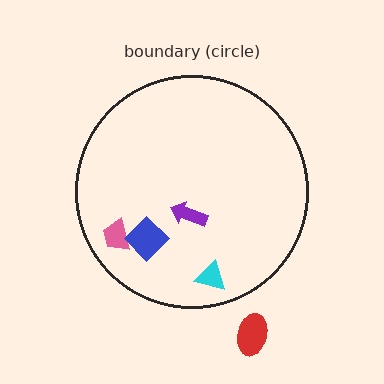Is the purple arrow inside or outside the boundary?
Inside.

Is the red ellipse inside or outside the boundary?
Outside.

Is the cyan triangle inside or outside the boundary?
Inside.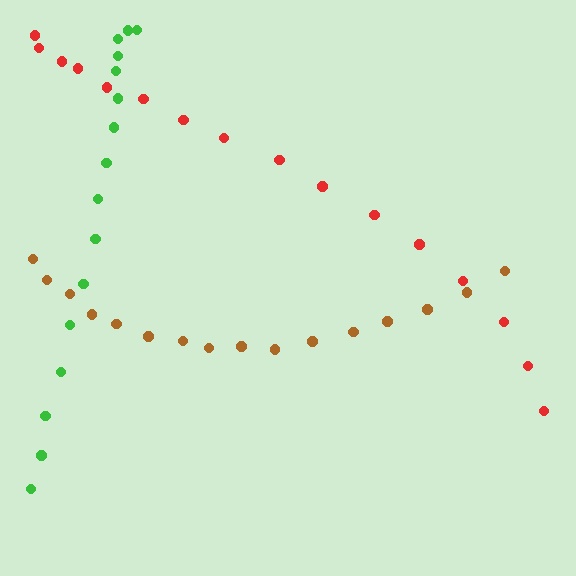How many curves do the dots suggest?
There are 3 distinct paths.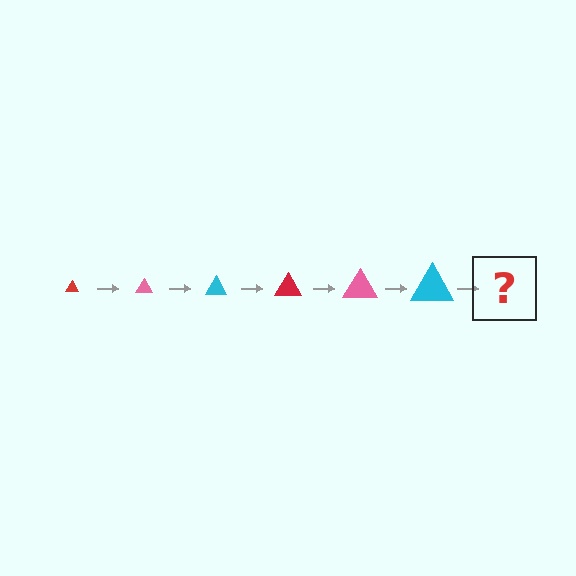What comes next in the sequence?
The next element should be a red triangle, larger than the previous one.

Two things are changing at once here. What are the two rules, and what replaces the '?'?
The two rules are that the triangle grows larger each step and the color cycles through red, pink, and cyan. The '?' should be a red triangle, larger than the previous one.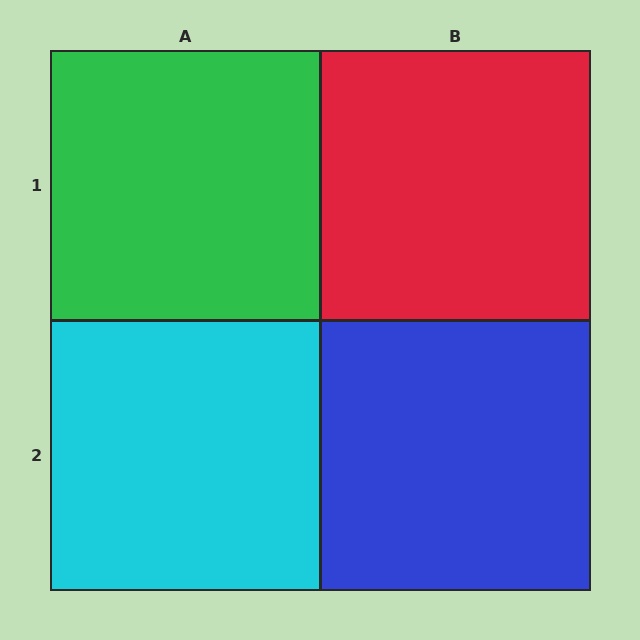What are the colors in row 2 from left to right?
Cyan, blue.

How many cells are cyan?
1 cell is cyan.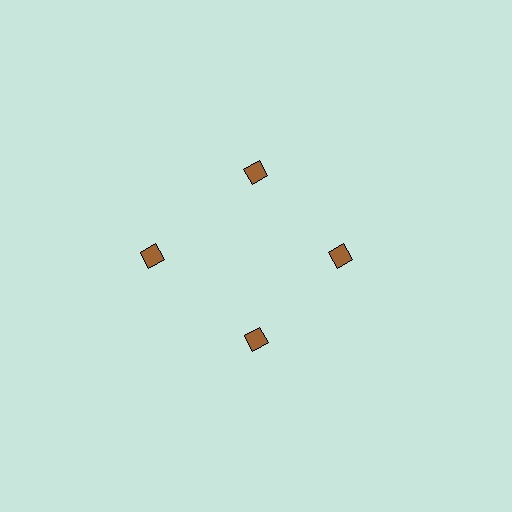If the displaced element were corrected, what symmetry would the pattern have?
It would have 4-fold rotational symmetry — the pattern would map onto itself every 90 degrees.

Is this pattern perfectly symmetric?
No. The 4 brown diamonds are arranged in a ring, but one element near the 9 o'clock position is pushed outward from the center, breaking the 4-fold rotational symmetry.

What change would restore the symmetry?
The symmetry would be restored by moving it inward, back onto the ring so that all 4 diamonds sit at equal angles and equal distance from the center.